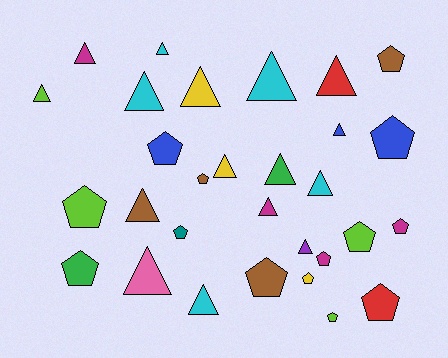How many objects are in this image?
There are 30 objects.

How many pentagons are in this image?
There are 14 pentagons.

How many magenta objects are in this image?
There are 4 magenta objects.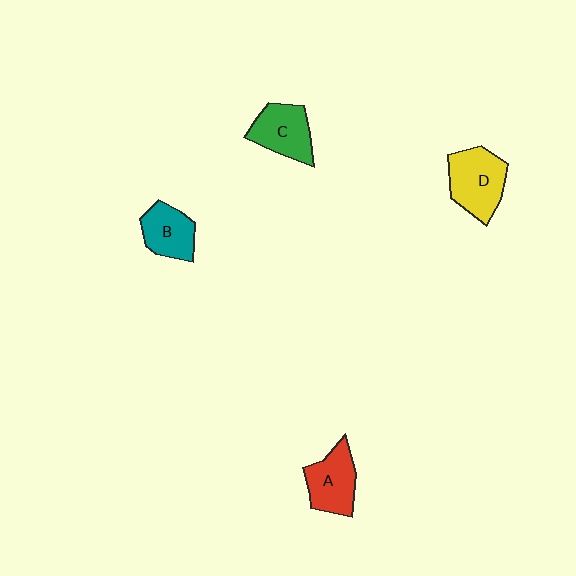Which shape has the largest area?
Shape D (yellow).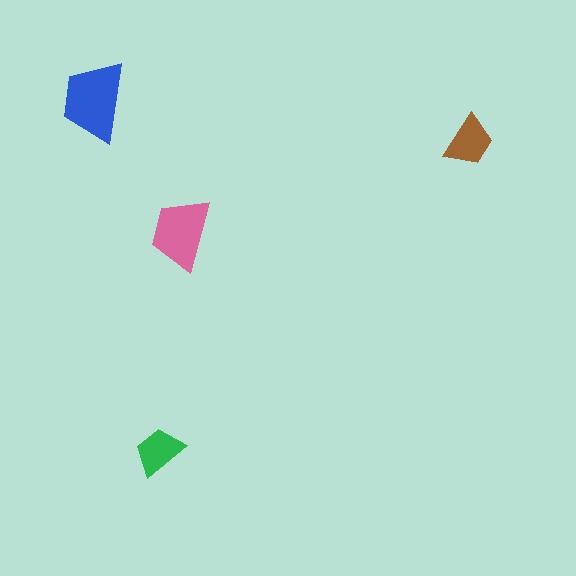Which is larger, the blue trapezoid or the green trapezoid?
The blue one.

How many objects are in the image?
There are 4 objects in the image.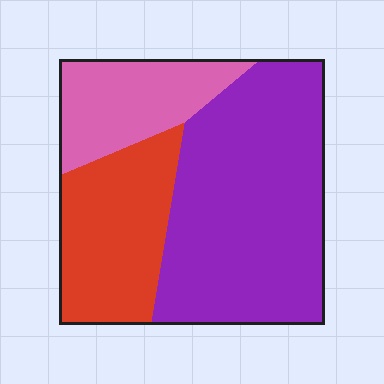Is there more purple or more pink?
Purple.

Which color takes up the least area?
Pink, at roughly 20%.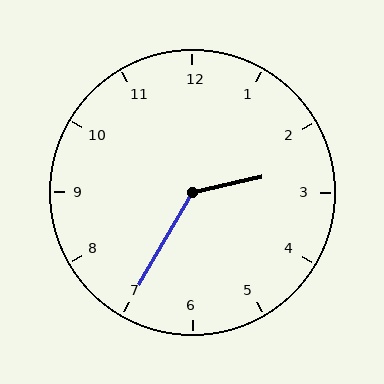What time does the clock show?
2:35.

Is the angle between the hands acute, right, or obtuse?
It is obtuse.